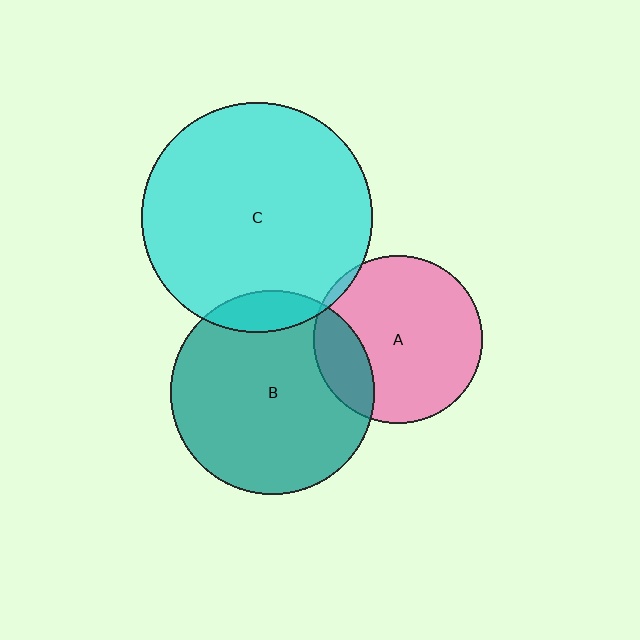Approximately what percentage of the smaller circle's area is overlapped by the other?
Approximately 5%.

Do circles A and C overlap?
Yes.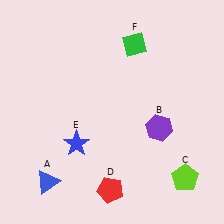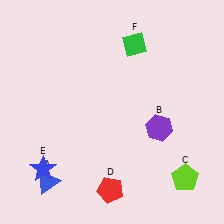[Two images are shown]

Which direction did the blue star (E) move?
The blue star (E) moved left.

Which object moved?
The blue star (E) moved left.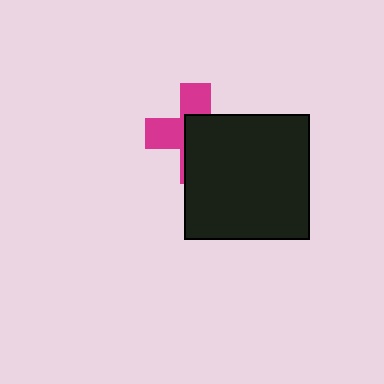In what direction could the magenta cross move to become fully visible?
The magenta cross could move toward the upper-left. That would shift it out from behind the black rectangle entirely.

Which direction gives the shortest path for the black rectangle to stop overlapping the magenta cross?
Moving toward the lower-right gives the shortest separation.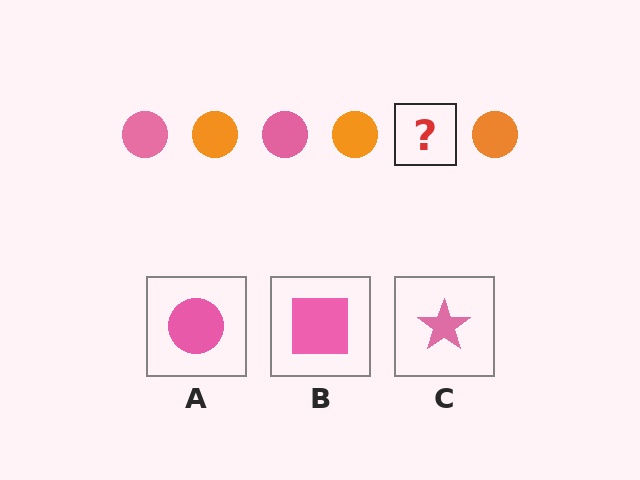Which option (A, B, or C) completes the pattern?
A.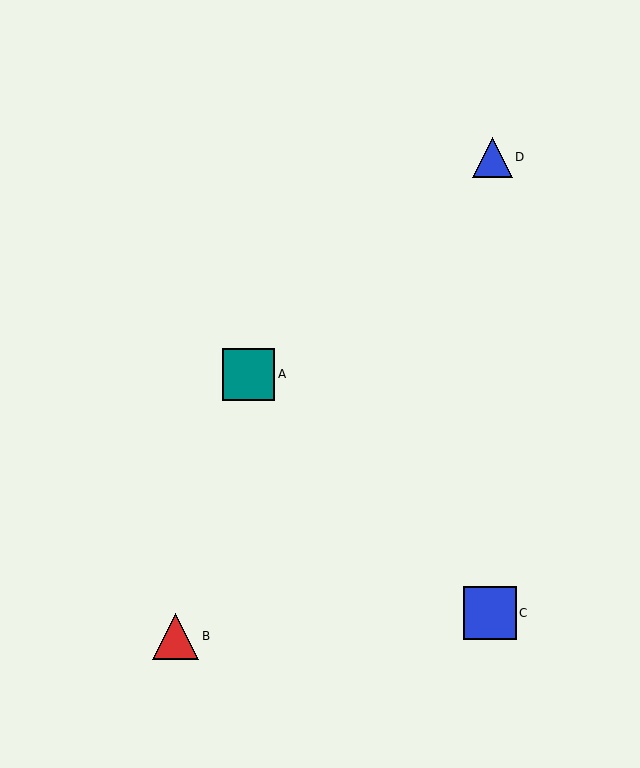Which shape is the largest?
The blue square (labeled C) is the largest.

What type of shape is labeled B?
Shape B is a red triangle.